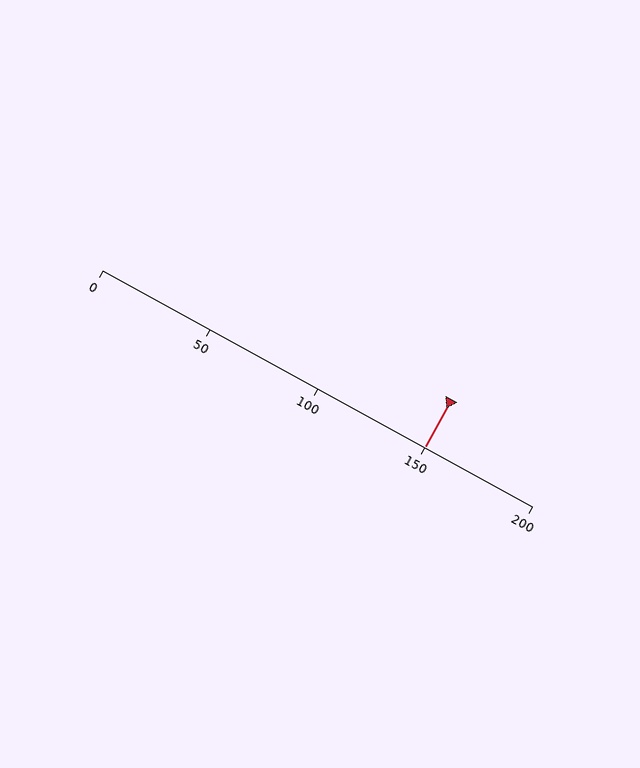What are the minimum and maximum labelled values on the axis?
The axis runs from 0 to 200.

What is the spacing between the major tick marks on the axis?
The major ticks are spaced 50 apart.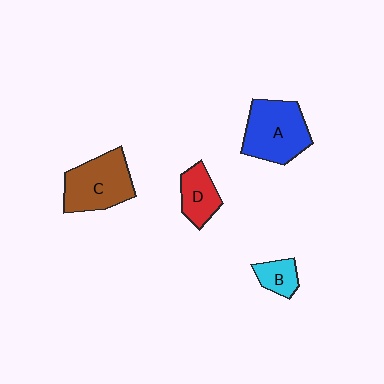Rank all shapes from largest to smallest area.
From largest to smallest: A (blue), C (brown), D (red), B (cyan).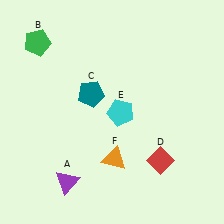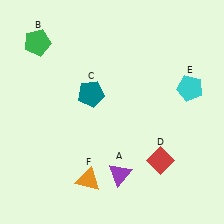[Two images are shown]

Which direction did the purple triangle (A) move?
The purple triangle (A) moved right.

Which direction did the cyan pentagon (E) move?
The cyan pentagon (E) moved right.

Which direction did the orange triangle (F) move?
The orange triangle (F) moved left.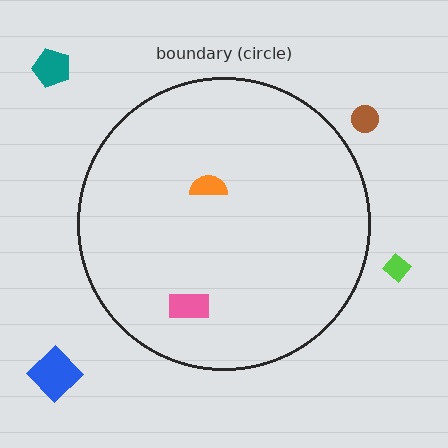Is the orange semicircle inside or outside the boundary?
Inside.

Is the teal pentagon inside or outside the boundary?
Outside.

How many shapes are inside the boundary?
2 inside, 4 outside.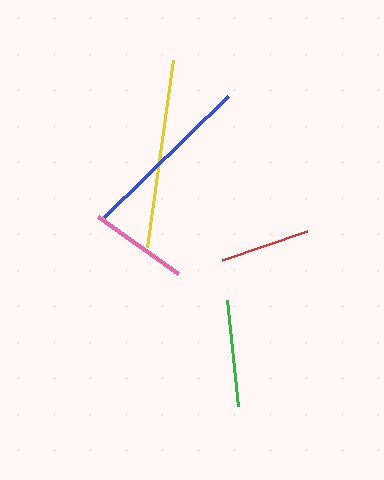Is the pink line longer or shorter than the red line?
The pink line is longer than the red line.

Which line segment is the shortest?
The red line is the shortest at approximately 90 pixels.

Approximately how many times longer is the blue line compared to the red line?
The blue line is approximately 1.9 times the length of the red line.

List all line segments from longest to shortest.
From longest to shortest: yellow, blue, green, pink, red.